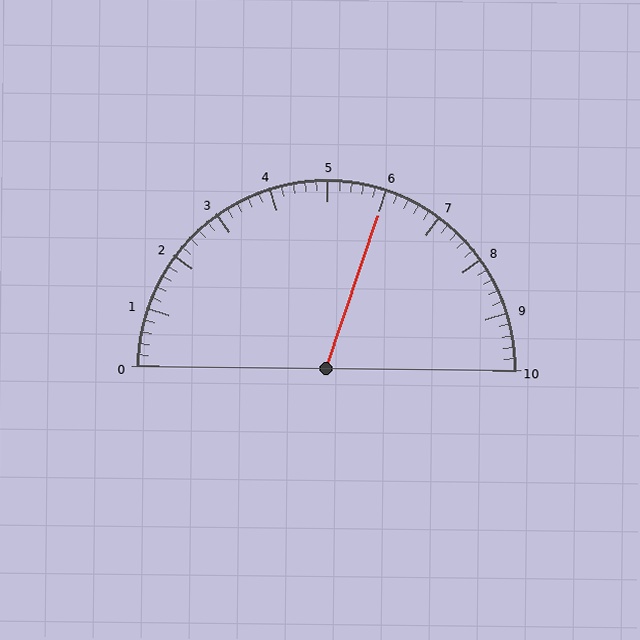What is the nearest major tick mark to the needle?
The nearest major tick mark is 6.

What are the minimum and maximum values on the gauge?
The gauge ranges from 0 to 10.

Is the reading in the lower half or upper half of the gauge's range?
The reading is in the upper half of the range (0 to 10).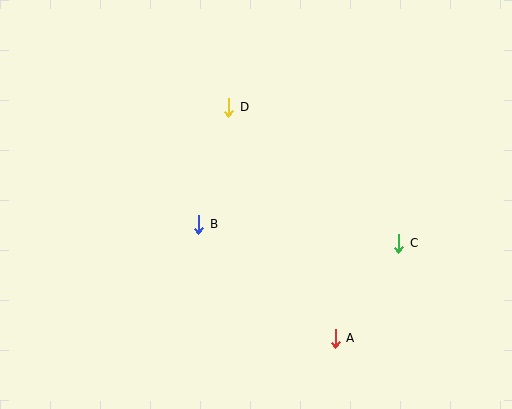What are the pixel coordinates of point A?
Point A is at (335, 338).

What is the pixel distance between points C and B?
The distance between C and B is 201 pixels.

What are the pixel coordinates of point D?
Point D is at (229, 107).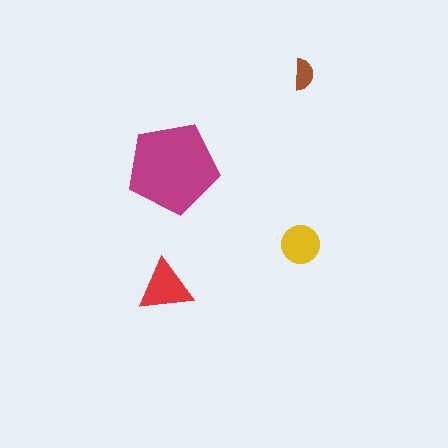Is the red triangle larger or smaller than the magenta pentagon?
Smaller.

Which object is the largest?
The magenta pentagon.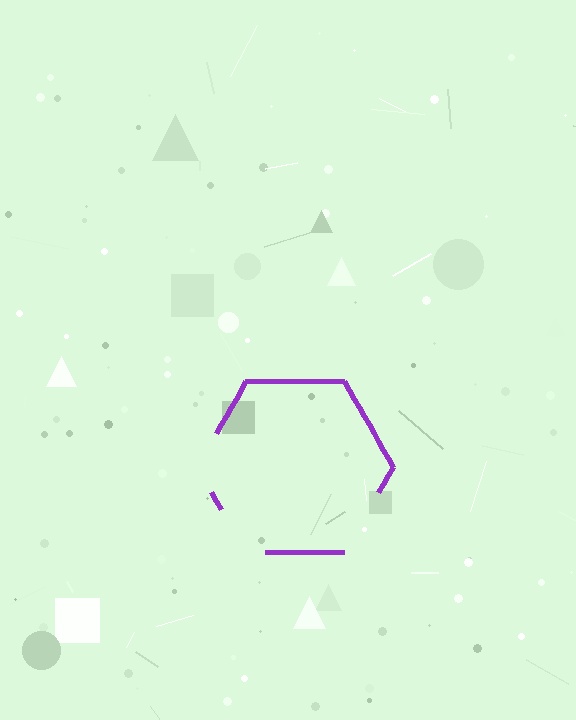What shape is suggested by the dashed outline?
The dashed outline suggests a hexagon.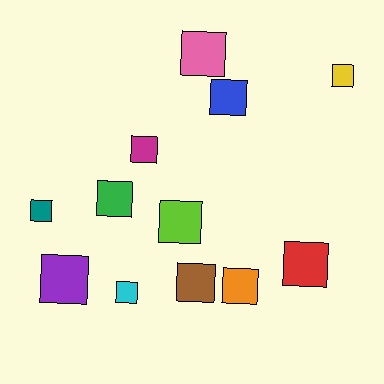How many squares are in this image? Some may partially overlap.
There are 12 squares.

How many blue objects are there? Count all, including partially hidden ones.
There is 1 blue object.